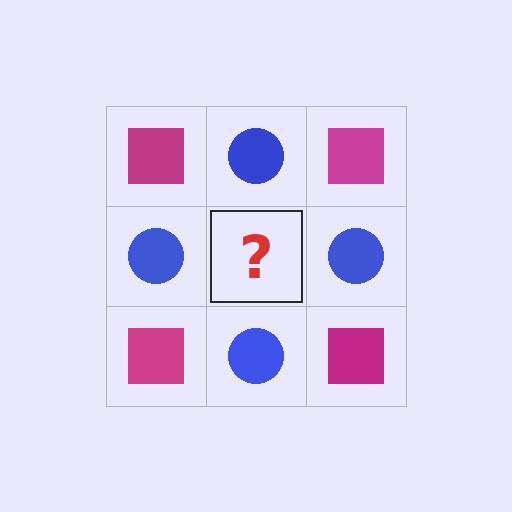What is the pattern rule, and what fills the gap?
The rule is that it alternates magenta square and blue circle in a checkerboard pattern. The gap should be filled with a magenta square.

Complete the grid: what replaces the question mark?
The question mark should be replaced with a magenta square.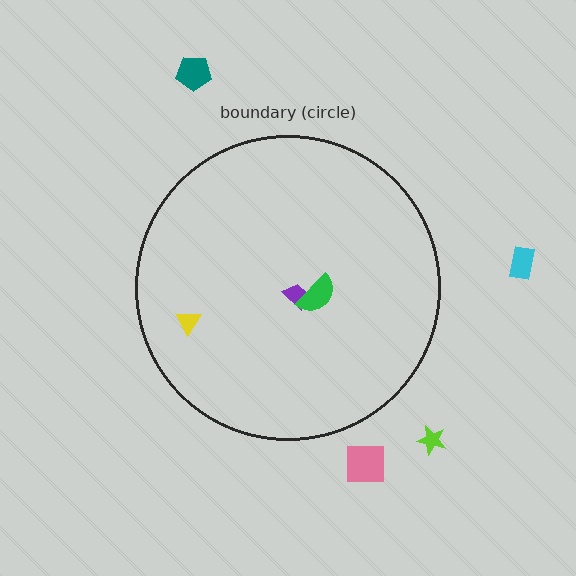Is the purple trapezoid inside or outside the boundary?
Inside.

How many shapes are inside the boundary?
3 inside, 4 outside.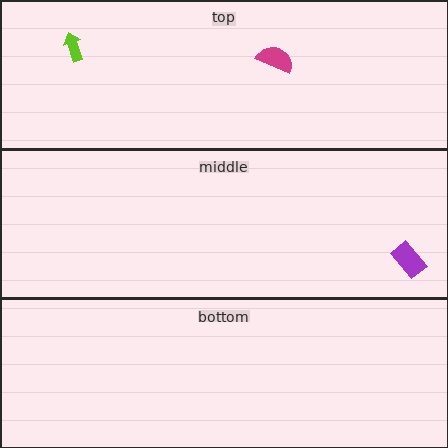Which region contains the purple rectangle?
The middle region.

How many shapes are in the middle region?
1.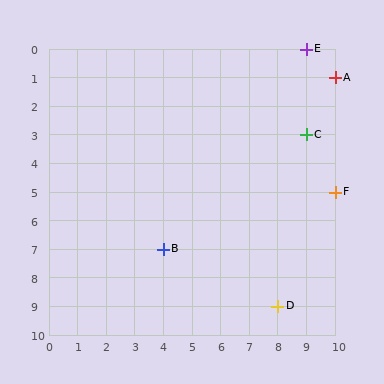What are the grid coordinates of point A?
Point A is at grid coordinates (10, 1).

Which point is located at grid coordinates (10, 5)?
Point F is at (10, 5).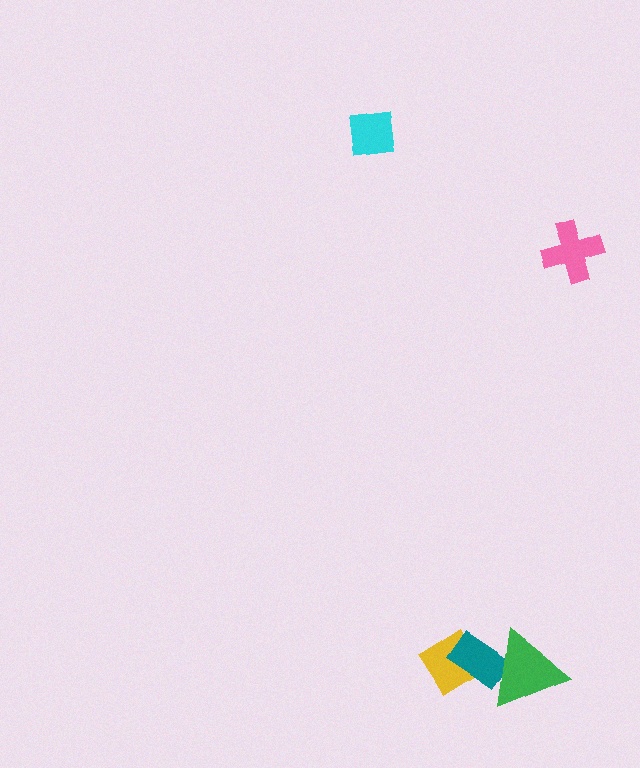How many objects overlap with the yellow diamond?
1 object overlaps with the yellow diamond.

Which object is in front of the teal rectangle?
The green triangle is in front of the teal rectangle.